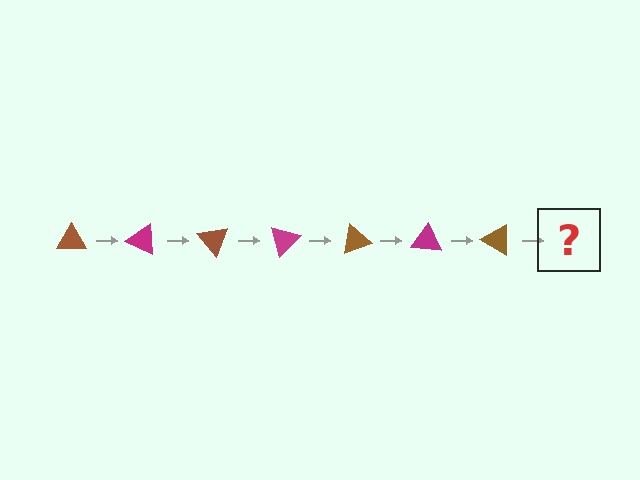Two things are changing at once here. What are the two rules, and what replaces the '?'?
The two rules are that it rotates 25 degrees each step and the color cycles through brown and magenta. The '?' should be a magenta triangle, rotated 175 degrees from the start.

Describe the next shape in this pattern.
It should be a magenta triangle, rotated 175 degrees from the start.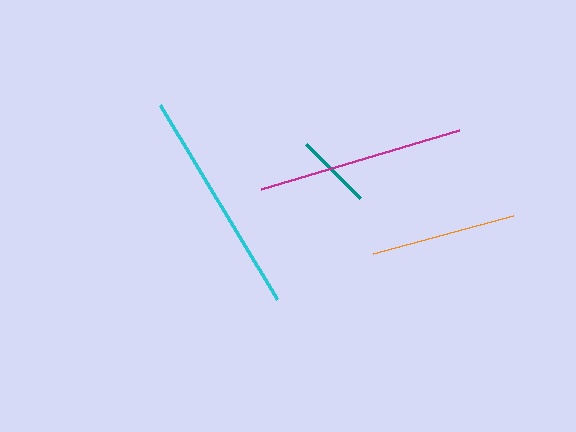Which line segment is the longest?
The cyan line is the longest at approximately 226 pixels.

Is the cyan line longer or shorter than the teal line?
The cyan line is longer than the teal line.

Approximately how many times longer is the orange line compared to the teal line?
The orange line is approximately 1.9 times the length of the teal line.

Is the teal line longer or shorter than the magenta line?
The magenta line is longer than the teal line.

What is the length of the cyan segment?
The cyan segment is approximately 226 pixels long.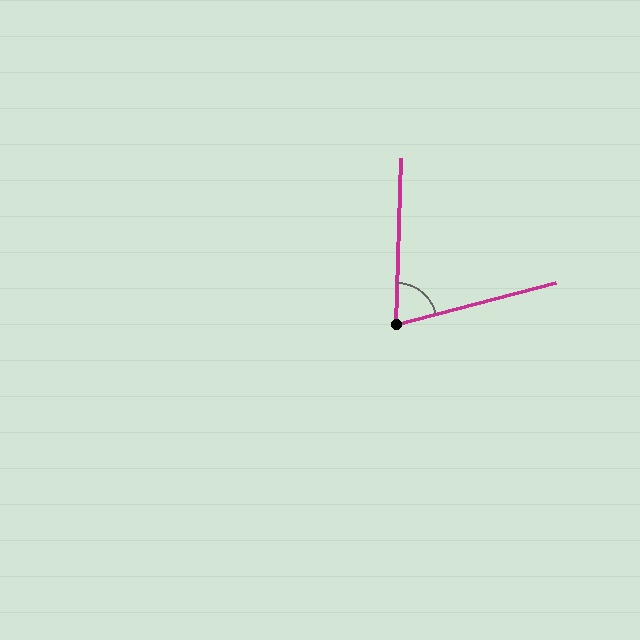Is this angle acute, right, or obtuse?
It is acute.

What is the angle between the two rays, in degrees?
Approximately 74 degrees.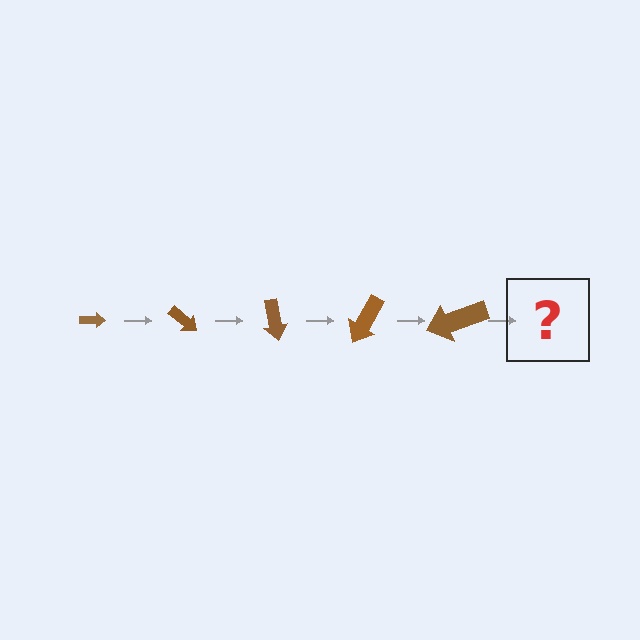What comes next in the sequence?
The next element should be an arrow, larger than the previous one and rotated 200 degrees from the start.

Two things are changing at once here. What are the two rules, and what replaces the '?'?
The two rules are that the arrow grows larger each step and it rotates 40 degrees each step. The '?' should be an arrow, larger than the previous one and rotated 200 degrees from the start.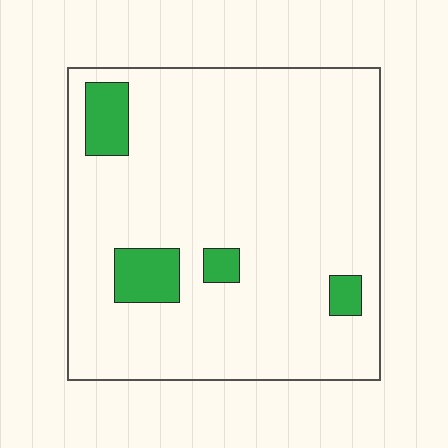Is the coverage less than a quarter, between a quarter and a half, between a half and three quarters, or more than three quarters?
Less than a quarter.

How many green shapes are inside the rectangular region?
4.